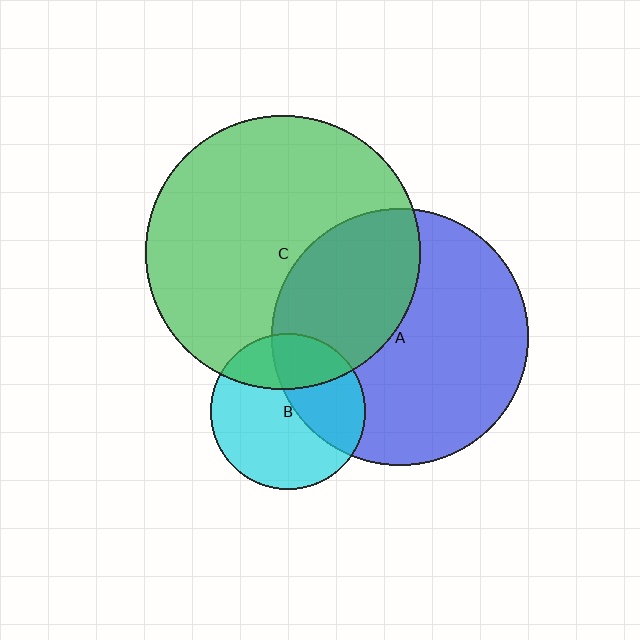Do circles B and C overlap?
Yes.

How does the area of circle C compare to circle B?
Approximately 3.1 times.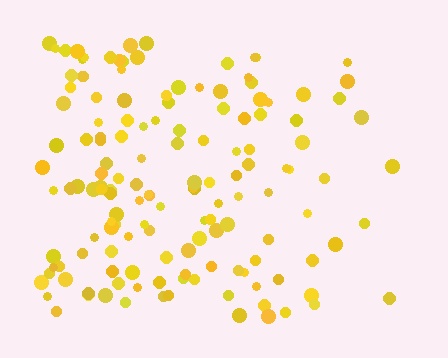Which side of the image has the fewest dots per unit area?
The right.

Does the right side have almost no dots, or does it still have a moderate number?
Still a moderate number, just noticeably fewer than the left.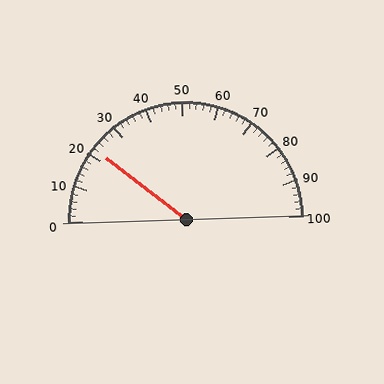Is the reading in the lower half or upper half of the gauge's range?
The reading is in the lower half of the range (0 to 100).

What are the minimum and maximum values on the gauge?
The gauge ranges from 0 to 100.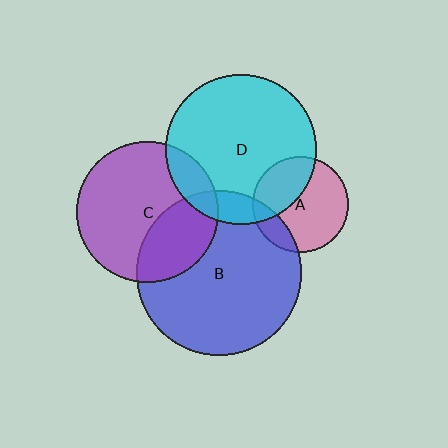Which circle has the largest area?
Circle B (blue).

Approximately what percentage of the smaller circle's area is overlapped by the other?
Approximately 15%.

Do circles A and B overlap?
Yes.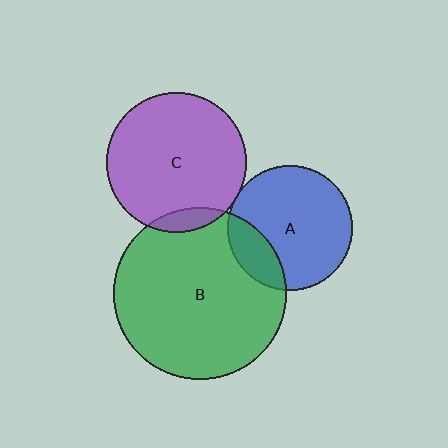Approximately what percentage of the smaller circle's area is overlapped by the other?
Approximately 20%.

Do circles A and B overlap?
Yes.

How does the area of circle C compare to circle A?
Approximately 1.2 times.